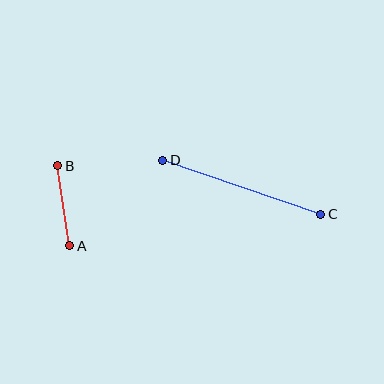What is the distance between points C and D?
The distance is approximately 167 pixels.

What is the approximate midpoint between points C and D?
The midpoint is at approximately (242, 187) pixels.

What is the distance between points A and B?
The distance is approximately 81 pixels.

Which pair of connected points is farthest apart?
Points C and D are farthest apart.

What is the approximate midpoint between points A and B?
The midpoint is at approximately (64, 206) pixels.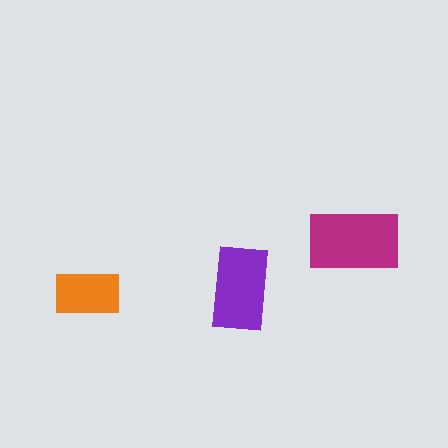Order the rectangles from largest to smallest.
the magenta one, the purple one, the orange one.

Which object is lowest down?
The orange rectangle is bottommost.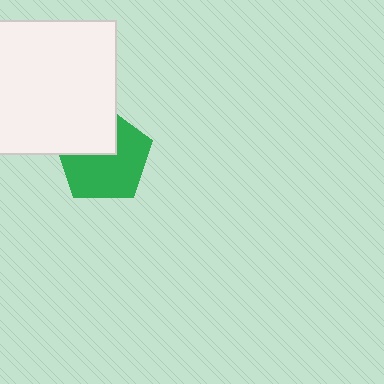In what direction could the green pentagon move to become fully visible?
The green pentagon could move toward the lower-right. That would shift it out from behind the white square entirely.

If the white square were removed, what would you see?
You would see the complete green pentagon.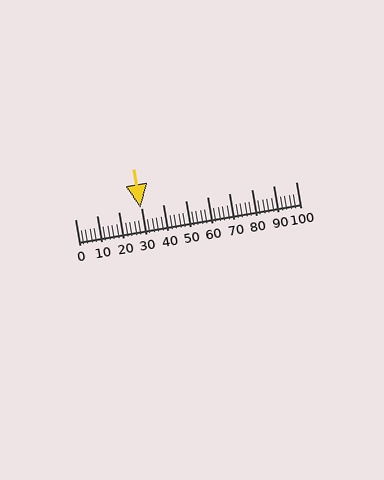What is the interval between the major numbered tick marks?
The major tick marks are spaced 10 units apart.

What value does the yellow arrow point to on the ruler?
The yellow arrow points to approximately 30.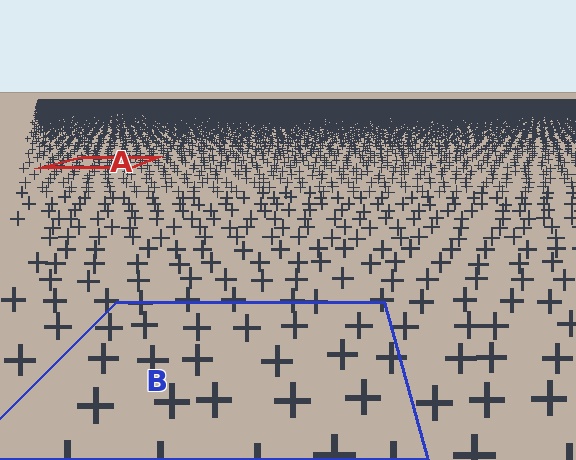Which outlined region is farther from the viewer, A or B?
Region A is farther from the viewer — the texture elements inside it appear smaller and more densely packed.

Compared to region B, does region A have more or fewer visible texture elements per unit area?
Region A has more texture elements per unit area — they are packed more densely because it is farther away.